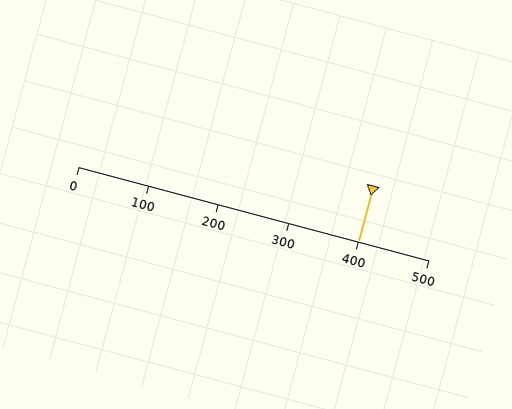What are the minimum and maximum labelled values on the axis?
The axis runs from 0 to 500.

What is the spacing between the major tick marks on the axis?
The major ticks are spaced 100 apart.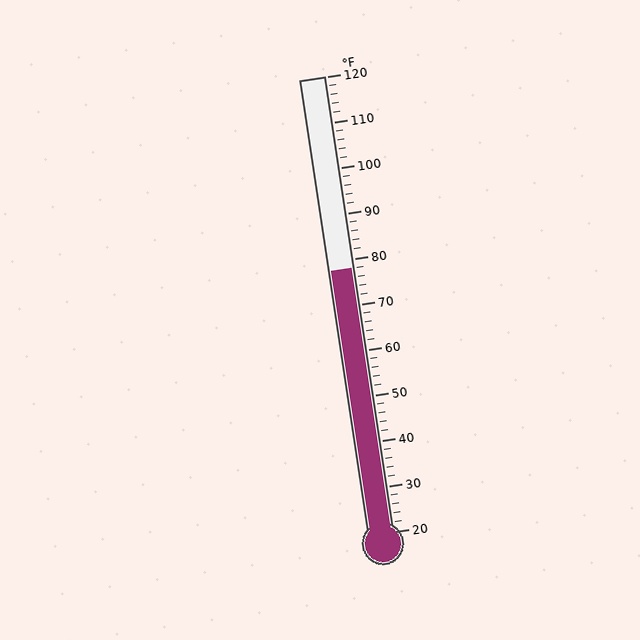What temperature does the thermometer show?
The thermometer shows approximately 78°F.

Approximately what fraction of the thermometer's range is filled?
The thermometer is filled to approximately 60% of its range.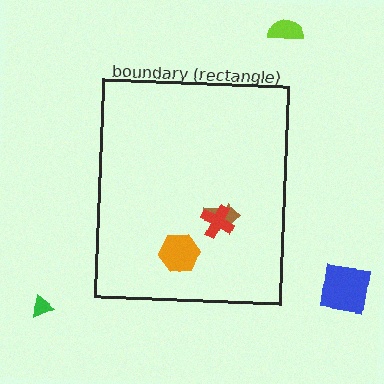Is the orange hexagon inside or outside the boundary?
Inside.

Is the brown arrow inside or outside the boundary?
Inside.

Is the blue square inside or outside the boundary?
Outside.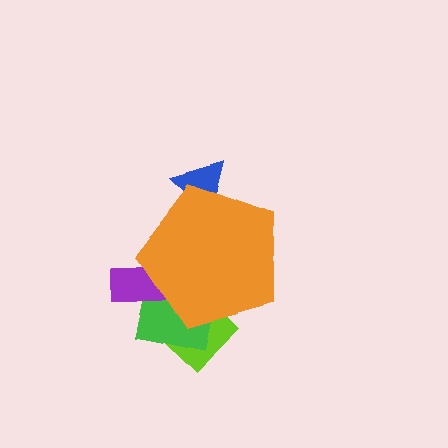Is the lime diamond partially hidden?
Yes, the lime diamond is partially hidden behind the orange pentagon.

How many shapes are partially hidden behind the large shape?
4 shapes are partially hidden.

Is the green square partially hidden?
Yes, the green square is partially hidden behind the orange pentagon.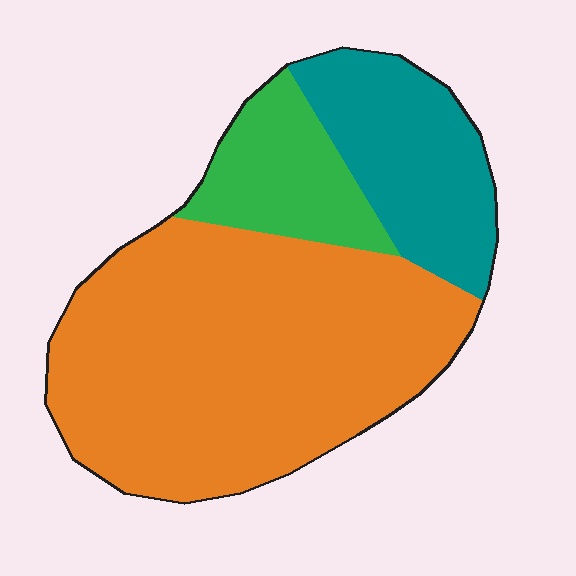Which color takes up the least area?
Green, at roughly 15%.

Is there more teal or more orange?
Orange.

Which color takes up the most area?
Orange, at roughly 65%.